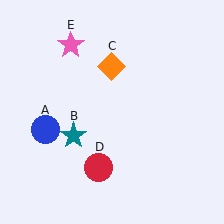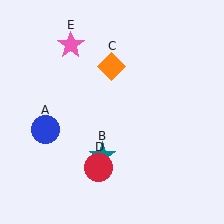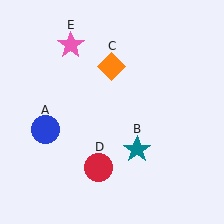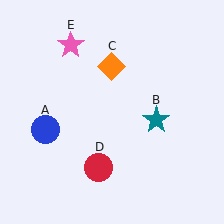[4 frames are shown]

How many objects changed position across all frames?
1 object changed position: teal star (object B).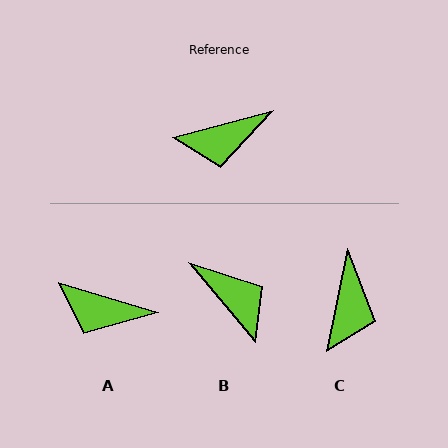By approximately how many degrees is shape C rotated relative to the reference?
Approximately 64 degrees counter-clockwise.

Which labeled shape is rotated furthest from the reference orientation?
B, about 115 degrees away.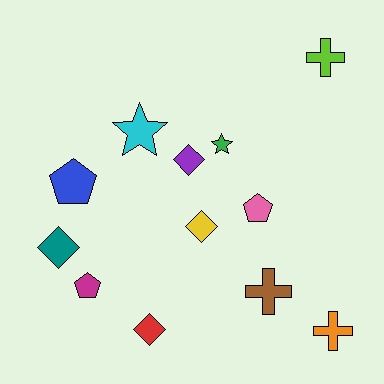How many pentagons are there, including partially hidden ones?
There are 3 pentagons.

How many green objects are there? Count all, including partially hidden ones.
There is 1 green object.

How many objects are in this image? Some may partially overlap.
There are 12 objects.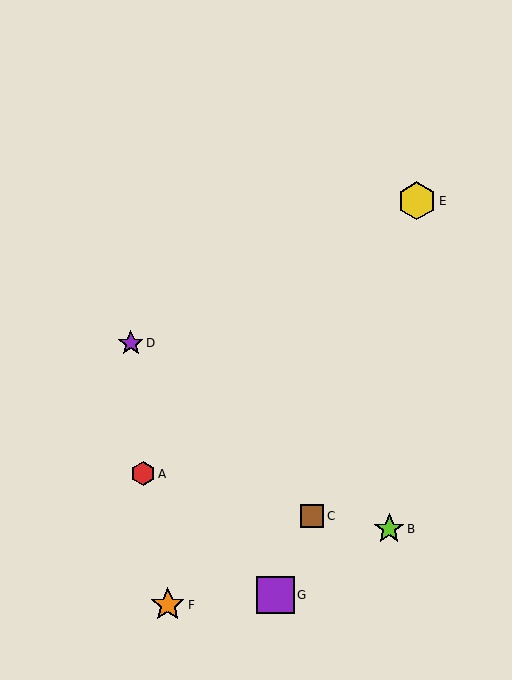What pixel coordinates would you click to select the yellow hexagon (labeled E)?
Click at (417, 201) to select the yellow hexagon E.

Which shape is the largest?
The yellow hexagon (labeled E) is the largest.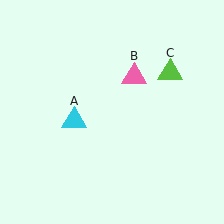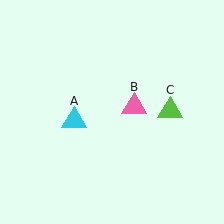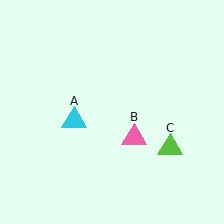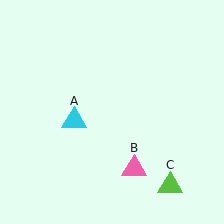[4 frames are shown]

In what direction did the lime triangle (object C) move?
The lime triangle (object C) moved down.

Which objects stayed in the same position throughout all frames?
Cyan triangle (object A) remained stationary.